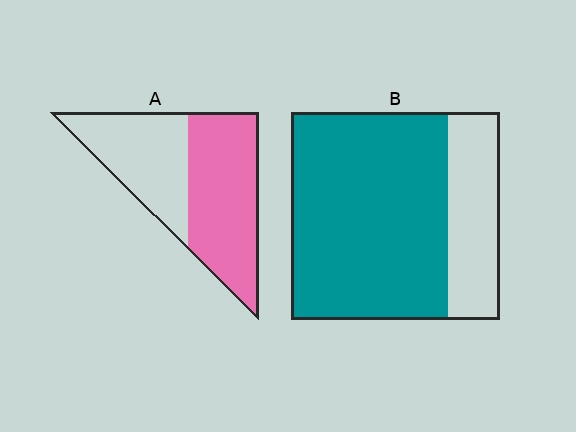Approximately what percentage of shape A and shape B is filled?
A is approximately 55% and B is approximately 75%.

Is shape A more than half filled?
Yes.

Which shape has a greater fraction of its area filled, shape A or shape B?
Shape B.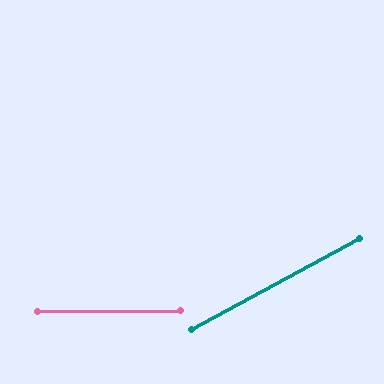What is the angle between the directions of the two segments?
Approximately 28 degrees.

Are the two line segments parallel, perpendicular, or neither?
Neither parallel nor perpendicular — they differ by about 28°.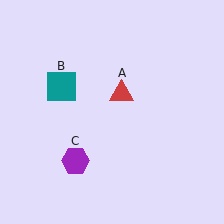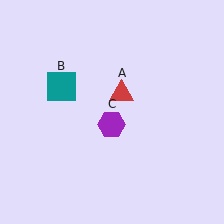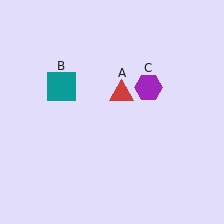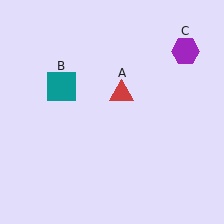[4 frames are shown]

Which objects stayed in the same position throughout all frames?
Red triangle (object A) and teal square (object B) remained stationary.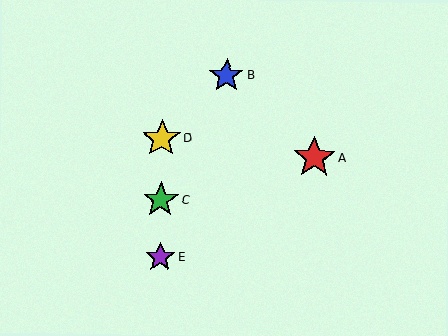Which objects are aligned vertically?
Objects C, D, E are aligned vertically.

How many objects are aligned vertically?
3 objects (C, D, E) are aligned vertically.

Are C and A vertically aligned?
No, C is at x≈161 and A is at x≈314.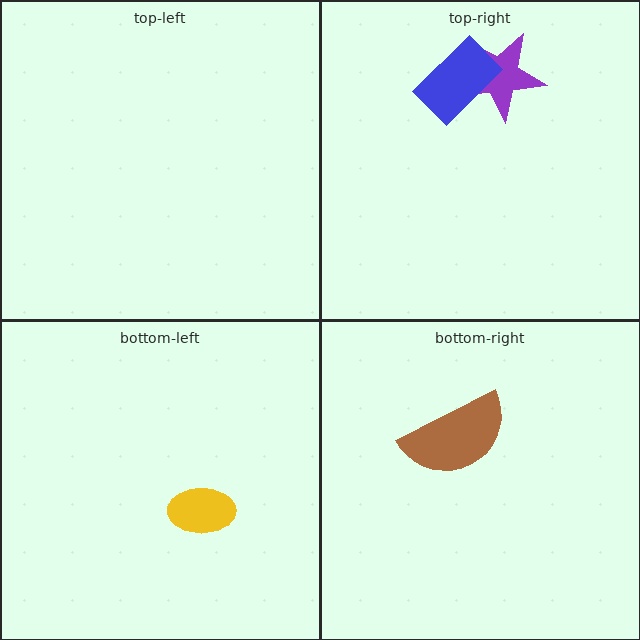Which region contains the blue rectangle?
The top-right region.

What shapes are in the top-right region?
The purple star, the blue rectangle.